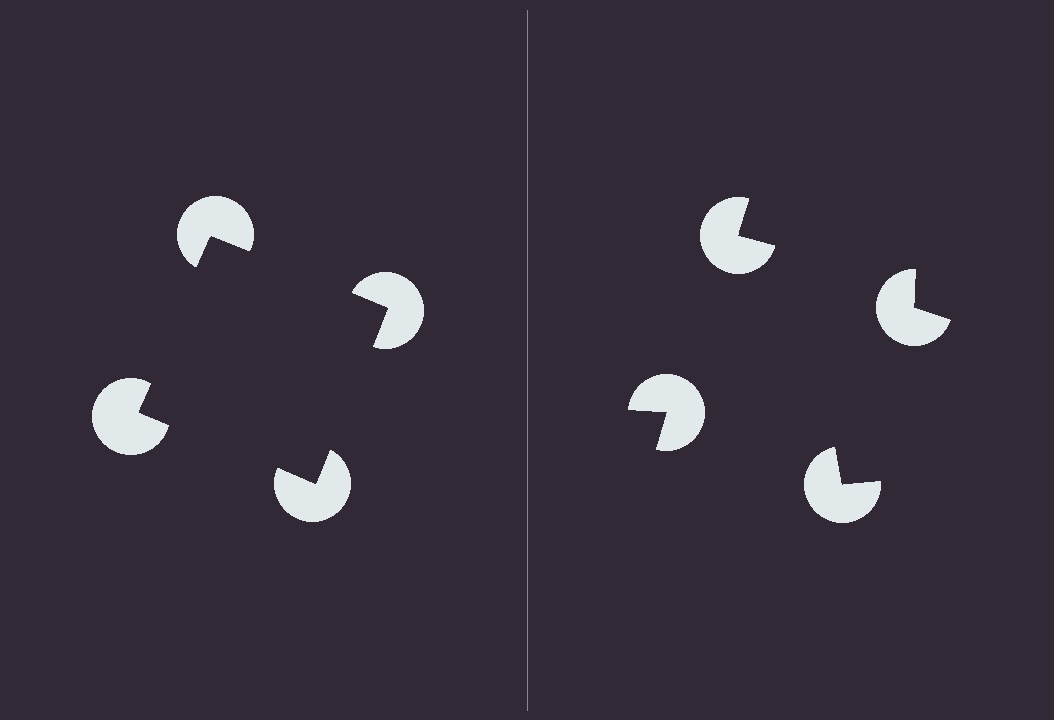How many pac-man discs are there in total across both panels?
8 — 4 on each side.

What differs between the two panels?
The pac-man discs are positioned identically on both sides; only the wedge orientations differ. On the left they align to a square; on the right they are misaligned.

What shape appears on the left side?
An illusory square.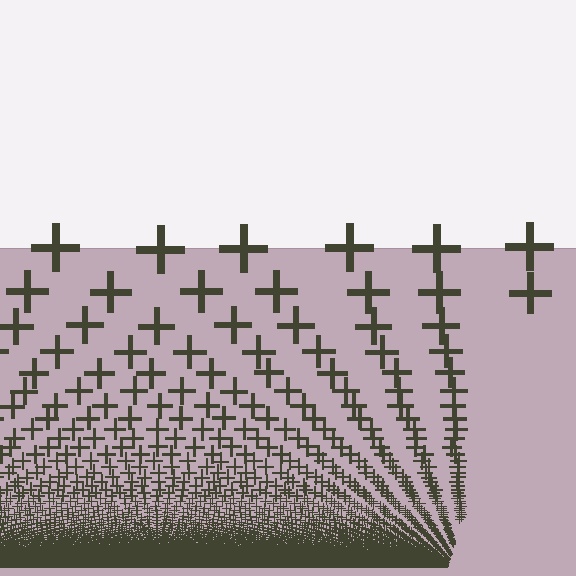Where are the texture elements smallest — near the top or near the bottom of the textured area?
Near the bottom.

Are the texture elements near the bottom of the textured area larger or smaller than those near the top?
Smaller. The gradient is inverted — elements near the bottom are smaller and denser.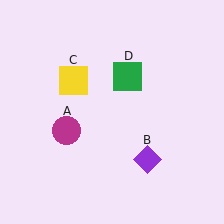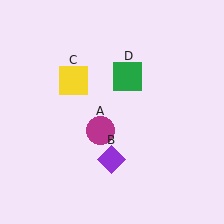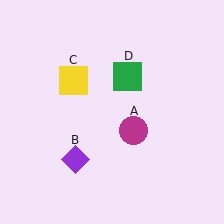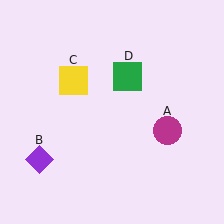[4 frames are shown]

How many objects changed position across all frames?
2 objects changed position: magenta circle (object A), purple diamond (object B).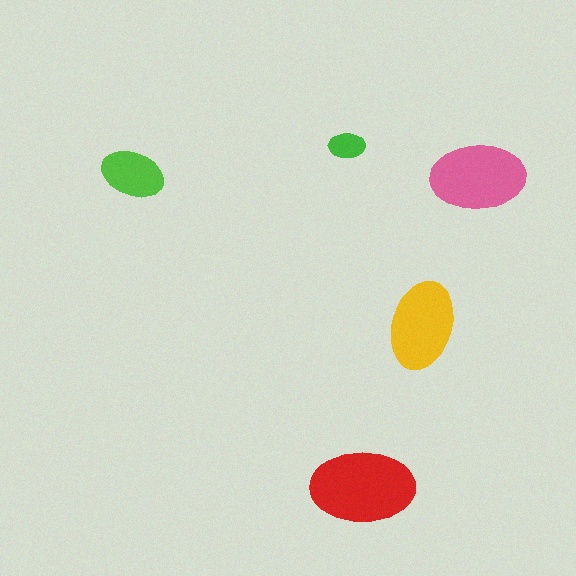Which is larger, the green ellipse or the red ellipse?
The red one.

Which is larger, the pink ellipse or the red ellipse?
The red one.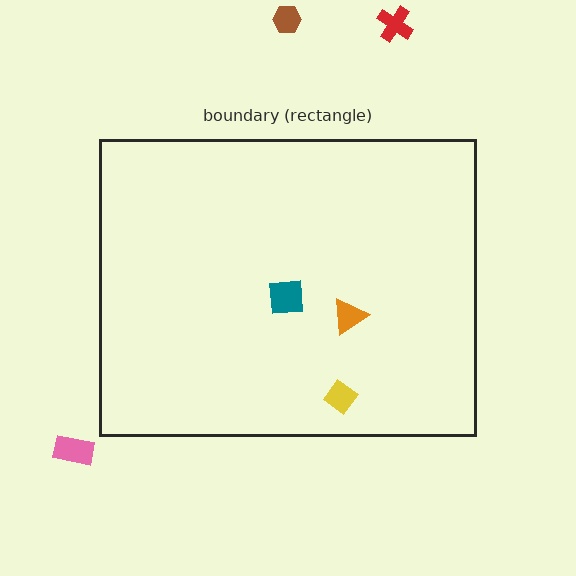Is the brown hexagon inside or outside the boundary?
Outside.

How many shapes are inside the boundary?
3 inside, 3 outside.